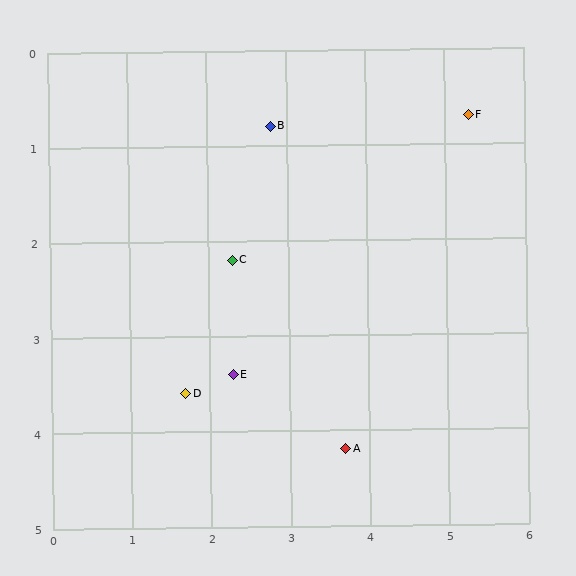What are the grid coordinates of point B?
Point B is at approximately (2.8, 0.8).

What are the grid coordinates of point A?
Point A is at approximately (3.7, 4.2).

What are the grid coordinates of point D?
Point D is at approximately (1.7, 3.6).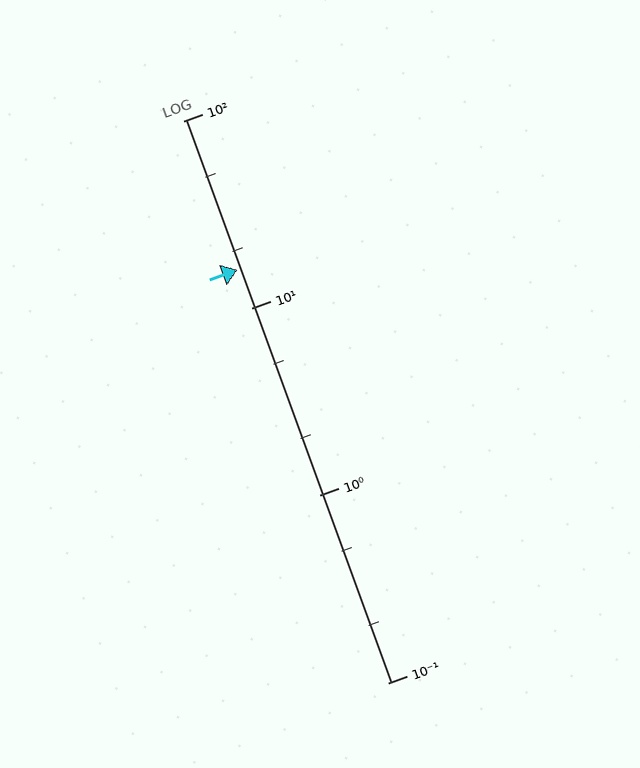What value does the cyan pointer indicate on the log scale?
The pointer indicates approximately 16.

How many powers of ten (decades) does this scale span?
The scale spans 3 decades, from 0.1 to 100.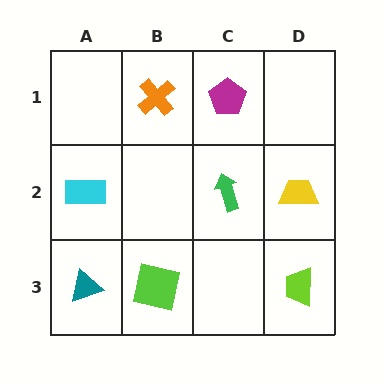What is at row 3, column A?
A teal triangle.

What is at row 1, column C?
A magenta pentagon.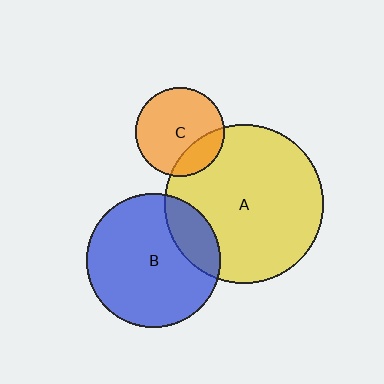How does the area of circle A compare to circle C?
Approximately 3.2 times.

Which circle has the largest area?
Circle A (yellow).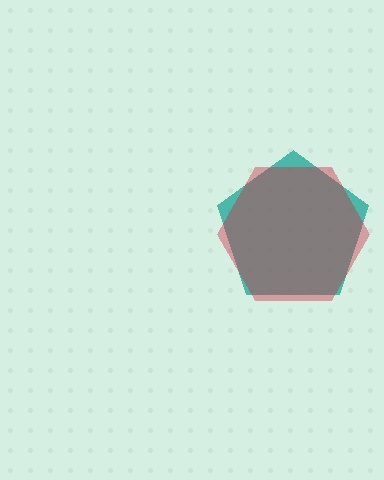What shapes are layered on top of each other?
The layered shapes are: a teal pentagon, a red hexagon.